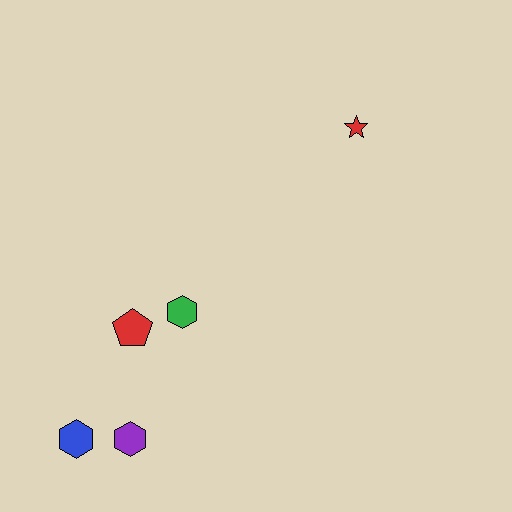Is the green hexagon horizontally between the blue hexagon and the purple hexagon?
No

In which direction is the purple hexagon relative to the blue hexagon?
The purple hexagon is to the right of the blue hexagon.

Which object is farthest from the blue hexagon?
The red star is farthest from the blue hexagon.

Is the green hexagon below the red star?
Yes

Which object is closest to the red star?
The green hexagon is closest to the red star.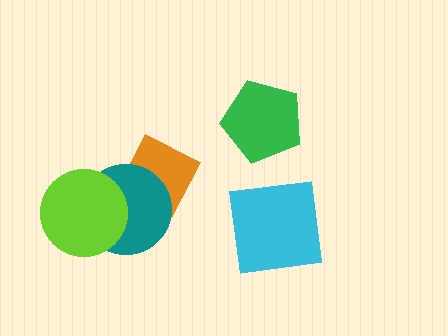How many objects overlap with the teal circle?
2 objects overlap with the teal circle.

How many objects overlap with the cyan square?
0 objects overlap with the cyan square.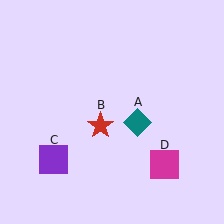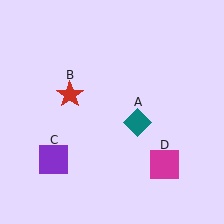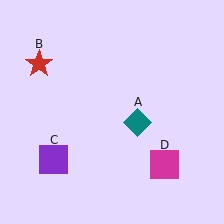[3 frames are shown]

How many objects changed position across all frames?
1 object changed position: red star (object B).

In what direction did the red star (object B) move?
The red star (object B) moved up and to the left.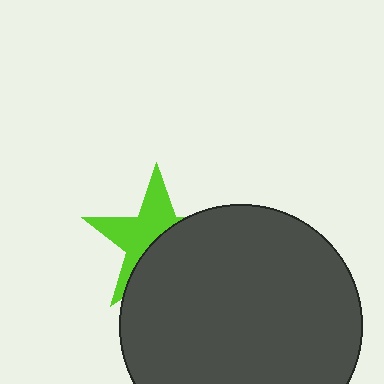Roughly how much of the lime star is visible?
About half of it is visible (roughly 49%).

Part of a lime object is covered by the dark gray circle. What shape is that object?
It is a star.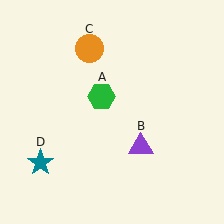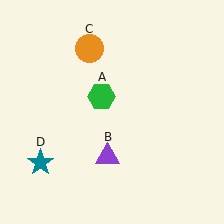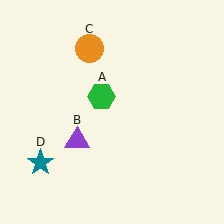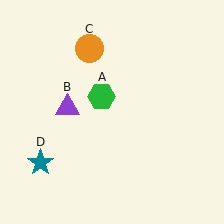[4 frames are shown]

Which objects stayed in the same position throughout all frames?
Green hexagon (object A) and orange circle (object C) and teal star (object D) remained stationary.